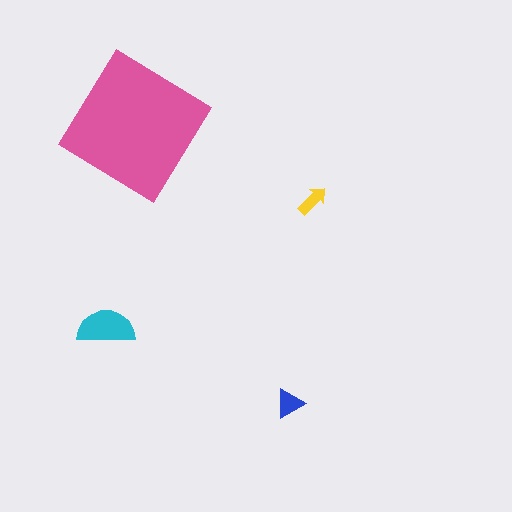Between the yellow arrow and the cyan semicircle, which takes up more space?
The cyan semicircle.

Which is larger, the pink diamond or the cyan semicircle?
The pink diamond.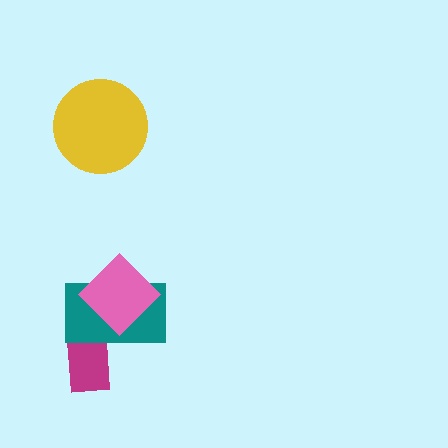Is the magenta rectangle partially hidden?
Yes, it is partially covered by another shape.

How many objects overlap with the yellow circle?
0 objects overlap with the yellow circle.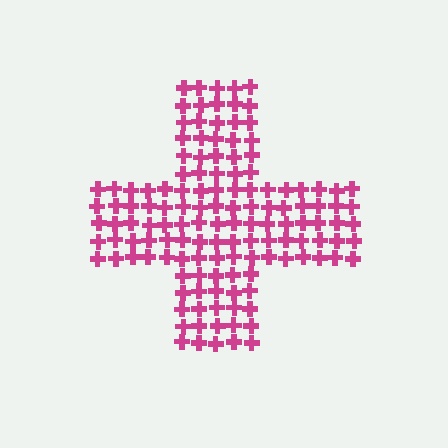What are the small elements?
The small elements are crosses.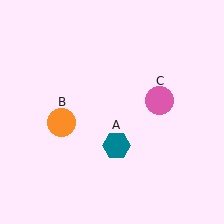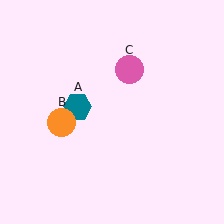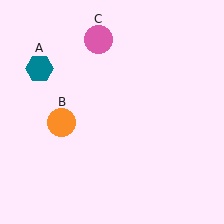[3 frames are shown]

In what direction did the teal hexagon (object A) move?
The teal hexagon (object A) moved up and to the left.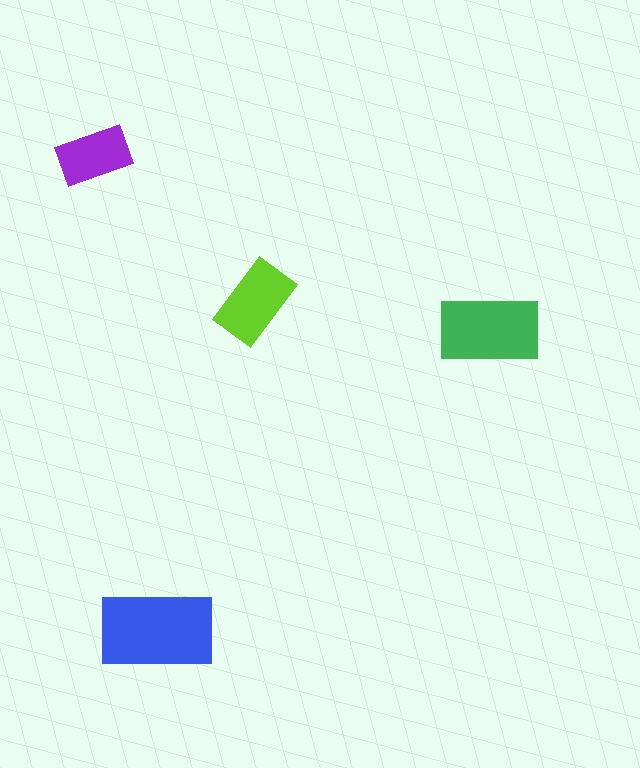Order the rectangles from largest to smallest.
the blue one, the green one, the lime one, the purple one.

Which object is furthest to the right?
The green rectangle is rightmost.